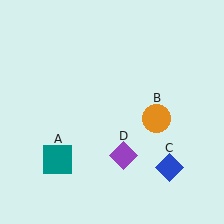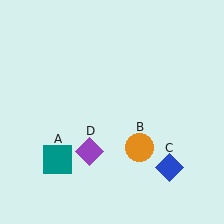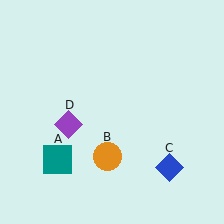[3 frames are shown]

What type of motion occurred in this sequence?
The orange circle (object B), purple diamond (object D) rotated clockwise around the center of the scene.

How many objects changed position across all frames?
2 objects changed position: orange circle (object B), purple diamond (object D).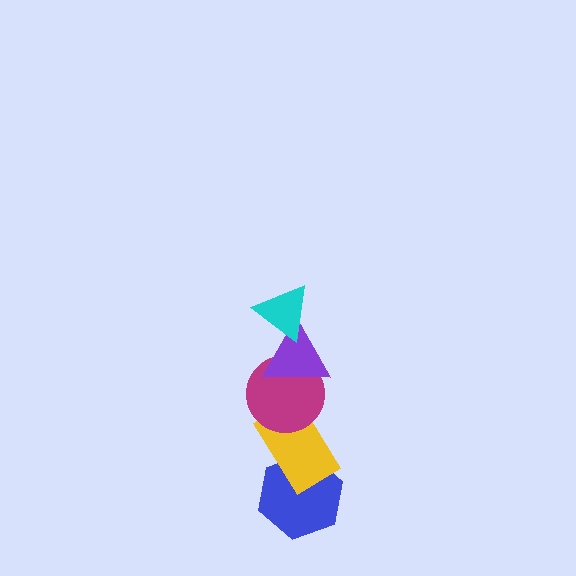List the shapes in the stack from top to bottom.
From top to bottom: the cyan triangle, the purple triangle, the magenta circle, the yellow rectangle, the blue hexagon.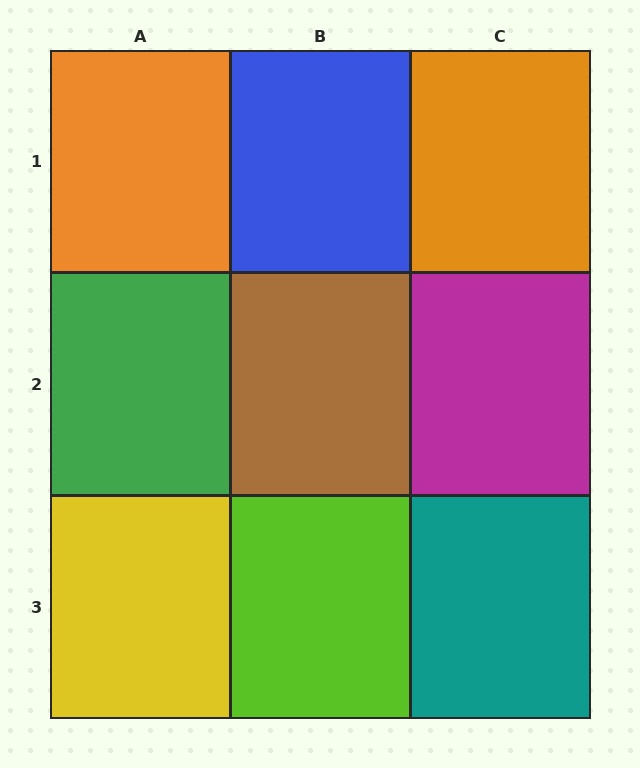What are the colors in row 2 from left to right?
Green, brown, magenta.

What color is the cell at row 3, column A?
Yellow.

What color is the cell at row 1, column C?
Orange.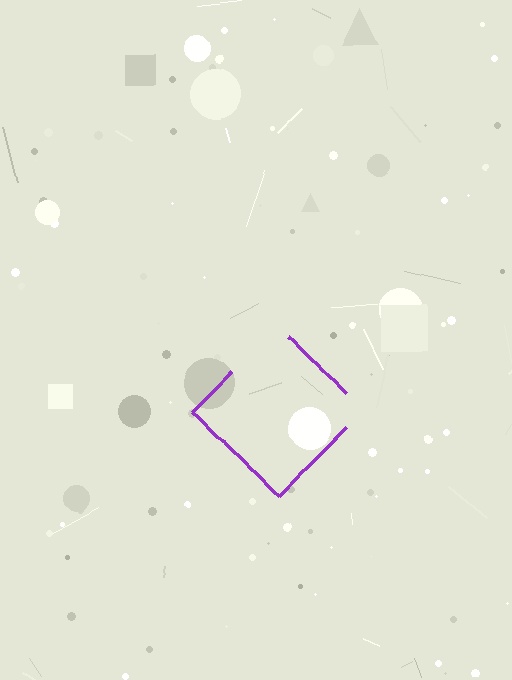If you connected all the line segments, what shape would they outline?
They would outline a diamond.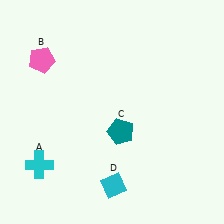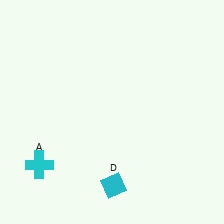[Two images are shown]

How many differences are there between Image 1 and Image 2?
There are 2 differences between the two images.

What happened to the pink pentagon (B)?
The pink pentagon (B) was removed in Image 2. It was in the top-left area of Image 1.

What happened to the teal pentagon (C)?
The teal pentagon (C) was removed in Image 2. It was in the bottom-right area of Image 1.